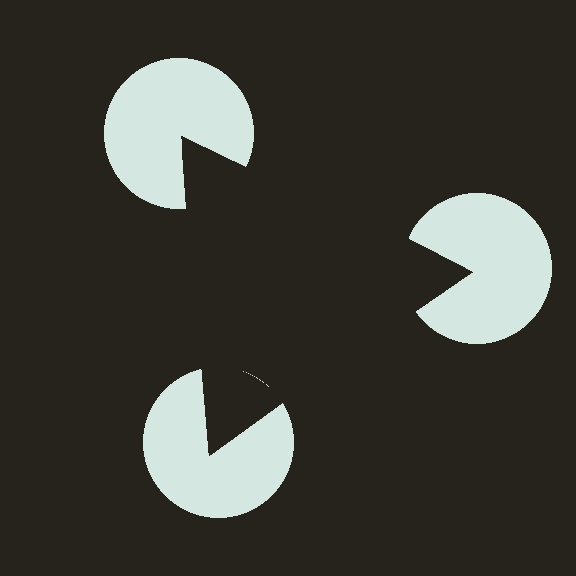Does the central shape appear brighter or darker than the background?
It typically appears slightly darker than the background, even though no actual brightness change is drawn.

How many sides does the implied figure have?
3 sides.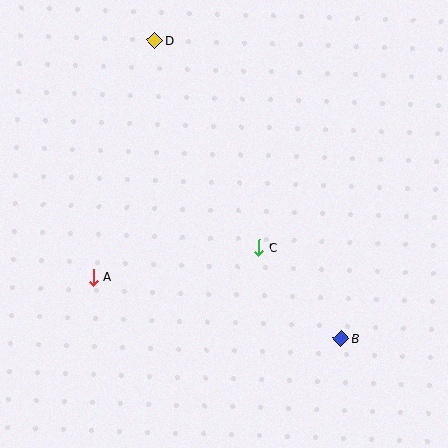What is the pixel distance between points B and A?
The distance between B and A is 255 pixels.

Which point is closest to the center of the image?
Point C at (259, 247) is closest to the center.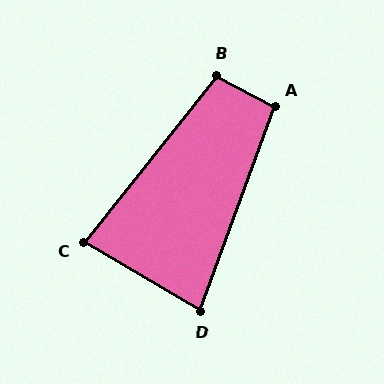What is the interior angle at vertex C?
Approximately 82 degrees (acute).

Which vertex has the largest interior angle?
B, at approximately 100 degrees.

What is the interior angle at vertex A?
Approximately 98 degrees (obtuse).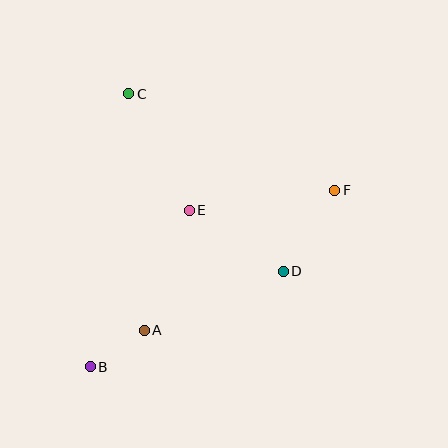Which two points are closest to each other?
Points A and B are closest to each other.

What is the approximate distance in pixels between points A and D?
The distance between A and D is approximately 151 pixels.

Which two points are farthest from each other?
Points B and F are farthest from each other.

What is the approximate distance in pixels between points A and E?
The distance between A and E is approximately 128 pixels.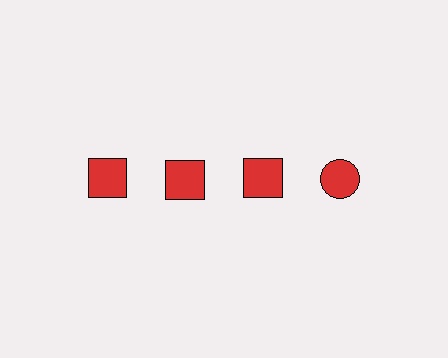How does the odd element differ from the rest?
It has a different shape: circle instead of square.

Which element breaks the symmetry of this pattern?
The red circle in the top row, second from right column breaks the symmetry. All other shapes are red squares.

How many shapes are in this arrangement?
There are 4 shapes arranged in a grid pattern.